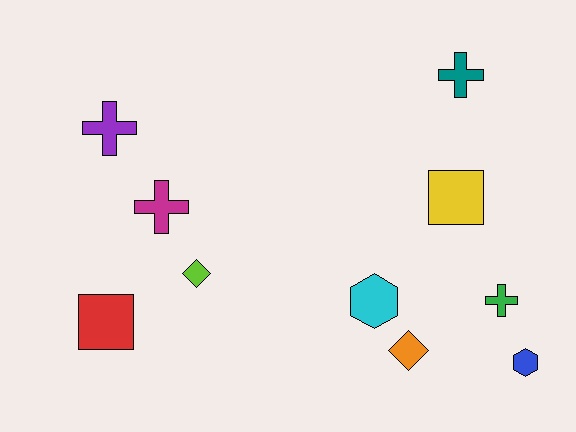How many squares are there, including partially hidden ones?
There are 2 squares.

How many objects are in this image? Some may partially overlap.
There are 10 objects.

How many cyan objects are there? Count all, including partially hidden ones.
There is 1 cyan object.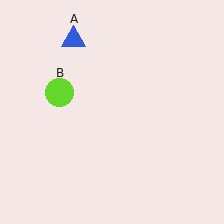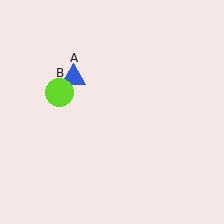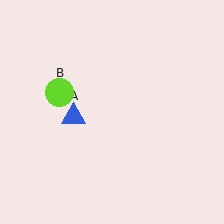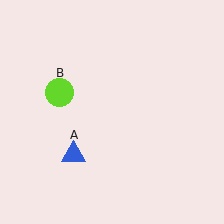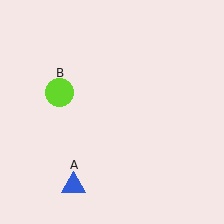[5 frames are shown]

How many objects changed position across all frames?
1 object changed position: blue triangle (object A).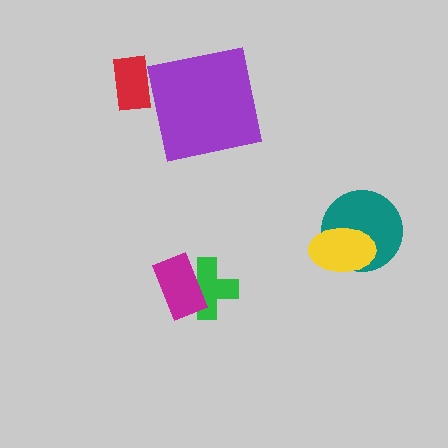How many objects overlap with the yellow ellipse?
1 object overlaps with the yellow ellipse.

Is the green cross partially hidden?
Yes, it is partially covered by another shape.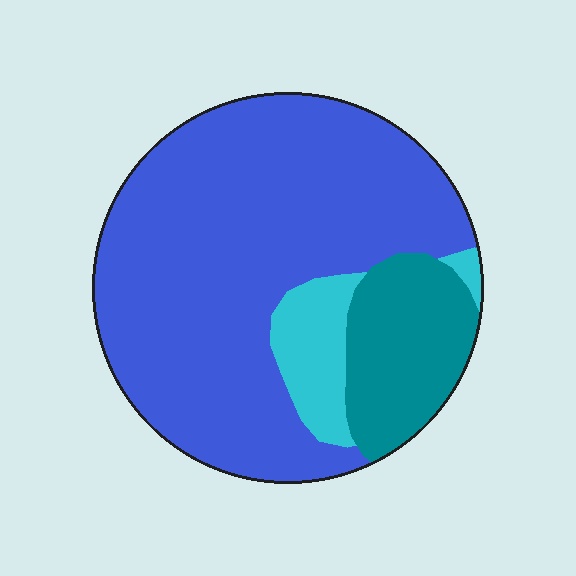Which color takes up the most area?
Blue, at roughly 75%.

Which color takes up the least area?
Cyan, at roughly 10%.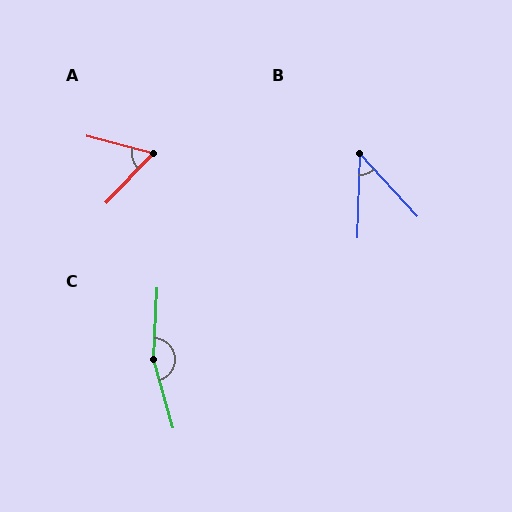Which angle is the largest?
C, at approximately 161 degrees.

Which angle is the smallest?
B, at approximately 45 degrees.